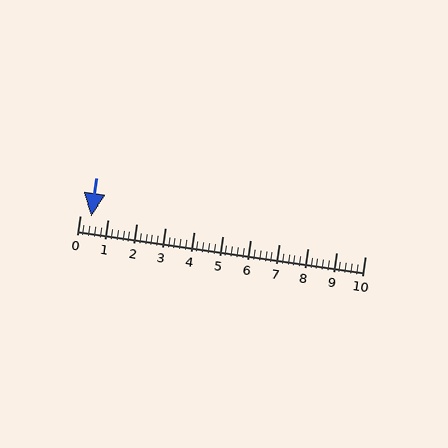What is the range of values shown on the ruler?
The ruler shows values from 0 to 10.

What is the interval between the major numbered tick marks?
The major tick marks are spaced 1 units apart.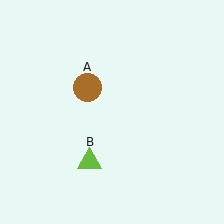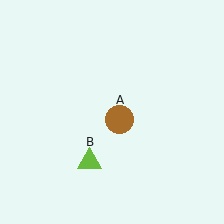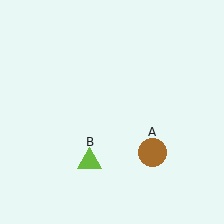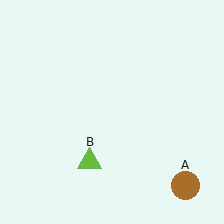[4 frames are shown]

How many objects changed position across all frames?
1 object changed position: brown circle (object A).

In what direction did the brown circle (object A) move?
The brown circle (object A) moved down and to the right.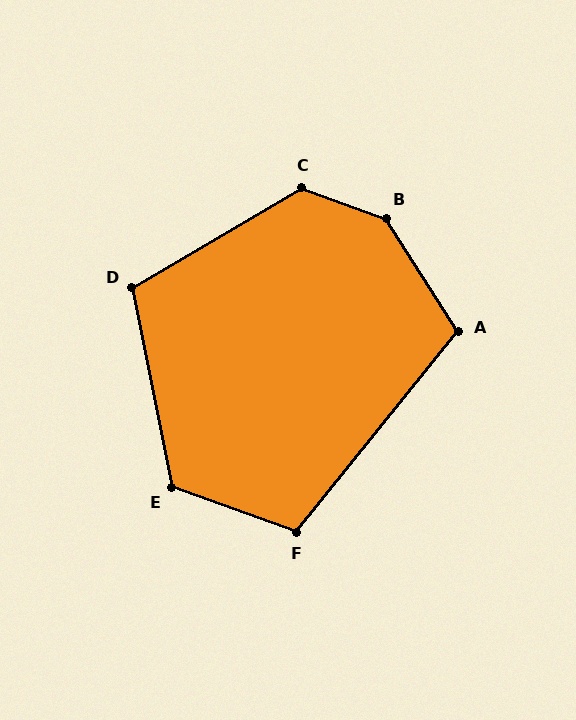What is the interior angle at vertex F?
Approximately 109 degrees (obtuse).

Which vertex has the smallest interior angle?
A, at approximately 109 degrees.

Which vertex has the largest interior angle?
B, at approximately 142 degrees.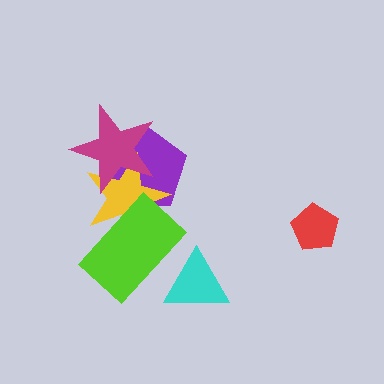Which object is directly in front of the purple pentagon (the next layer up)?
The yellow star is directly in front of the purple pentagon.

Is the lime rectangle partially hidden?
Yes, it is partially covered by another shape.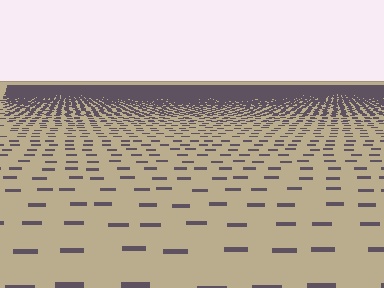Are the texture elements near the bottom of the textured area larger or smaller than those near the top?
Larger. Near the bottom, elements are closer to the viewer and appear at a bigger on-screen size.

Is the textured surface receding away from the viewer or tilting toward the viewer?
The surface is receding away from the viewer. Texture elements get smaller and denser toward the top.